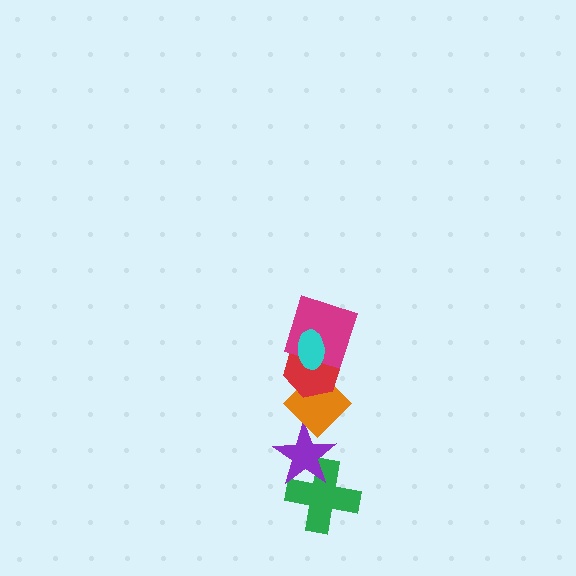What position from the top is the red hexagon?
The red hexagon is 3rd from the top.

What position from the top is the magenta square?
The magenta square is 2nd from the top.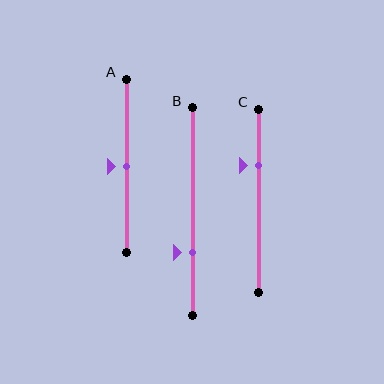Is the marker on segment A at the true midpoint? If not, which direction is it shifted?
Yes, the marker on segment A is at the true midpoint.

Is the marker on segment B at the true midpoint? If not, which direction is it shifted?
No, the marker on segment B is shifted downward by about 20% of the segment length.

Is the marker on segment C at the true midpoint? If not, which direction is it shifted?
No, the marker on segment C is shifted upward by about 19% of the segment length.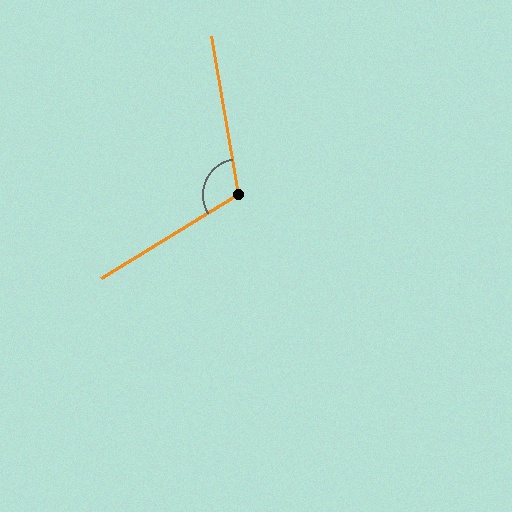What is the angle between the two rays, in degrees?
Approximately 112 degrees.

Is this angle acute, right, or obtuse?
It is obtuse.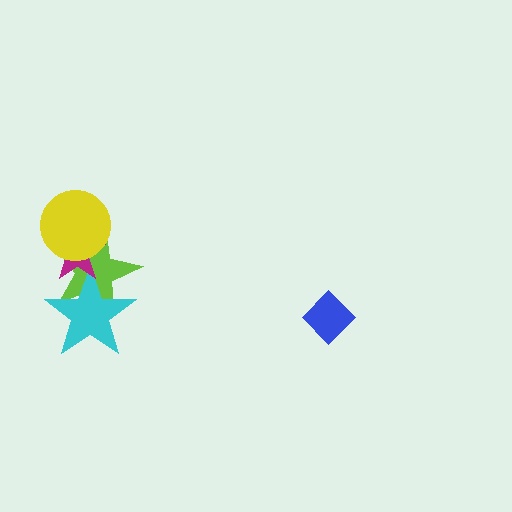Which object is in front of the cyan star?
The magenta star is in front of the cyan star.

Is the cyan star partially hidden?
Yes, it is partially covered by another shape.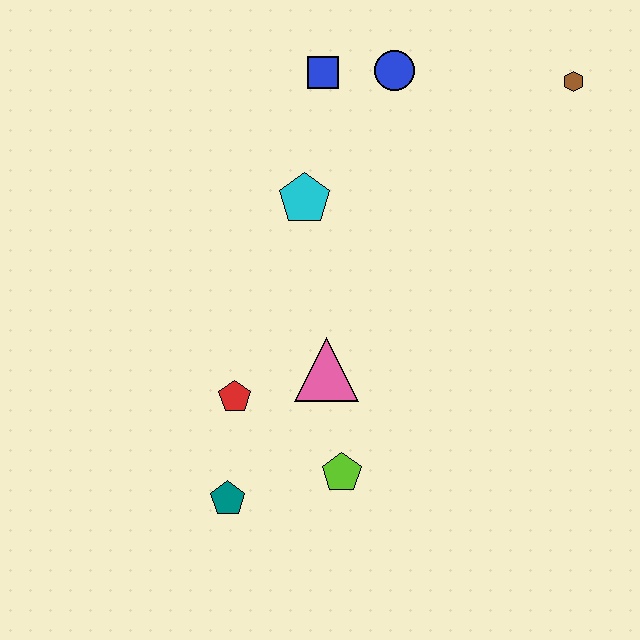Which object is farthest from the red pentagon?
The brown hexagon is farthest from the red pentagon.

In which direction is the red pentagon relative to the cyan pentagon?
The red pentagon is below the cyan pentagon.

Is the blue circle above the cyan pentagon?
Yes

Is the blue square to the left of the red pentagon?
No